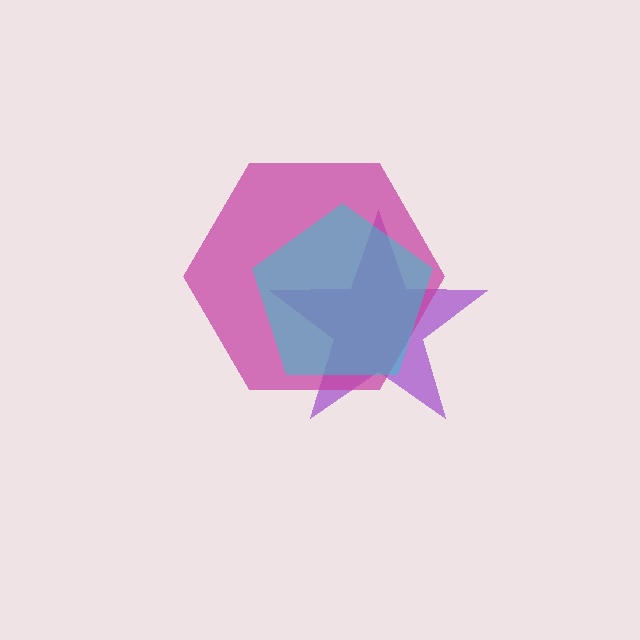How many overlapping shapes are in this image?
There are 3 overlapping shapes in the image.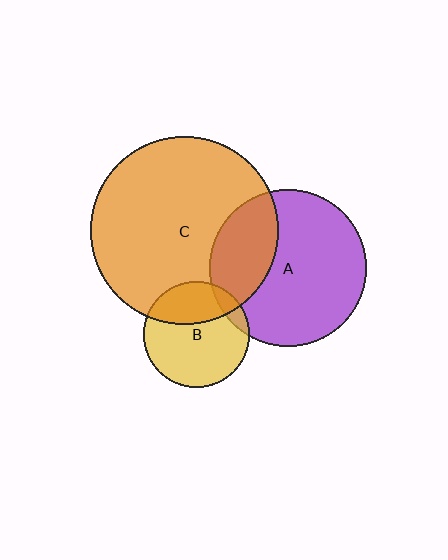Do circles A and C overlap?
Yes.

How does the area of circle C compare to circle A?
Approximately 1.4 times.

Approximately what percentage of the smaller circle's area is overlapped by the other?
Approximately 30%.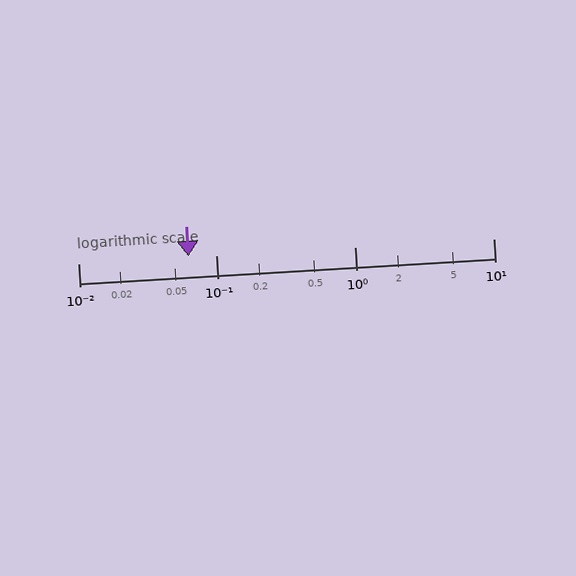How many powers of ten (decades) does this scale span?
The scale spans 3 decades, from 0.01 to 10.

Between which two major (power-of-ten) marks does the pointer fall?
The pointer is between 0.01 and 0.1.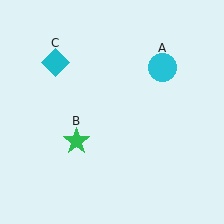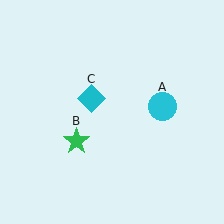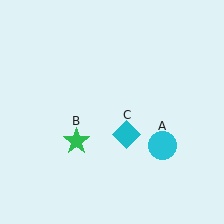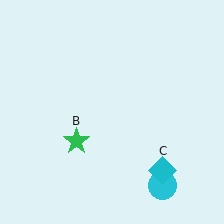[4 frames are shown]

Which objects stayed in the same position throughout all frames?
Green star (object B) remained stationary.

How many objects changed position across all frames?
2 objects changed position: cyan circle (object A), cyan diamond (object C).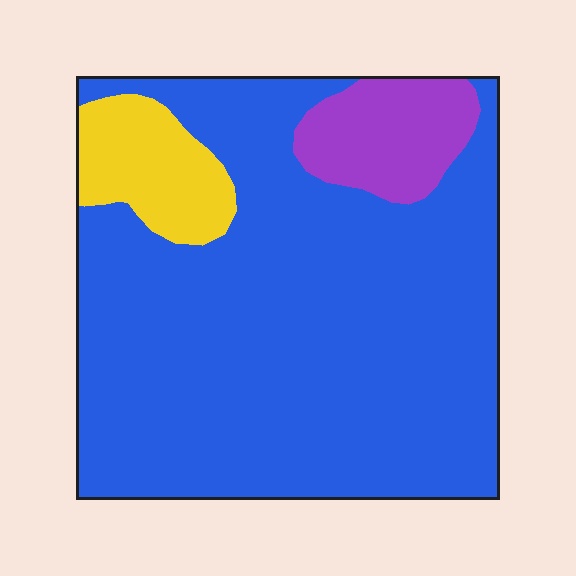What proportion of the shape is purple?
Purple takes up less than a sixth of the shape.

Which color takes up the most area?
Blue, at roughly 80%.